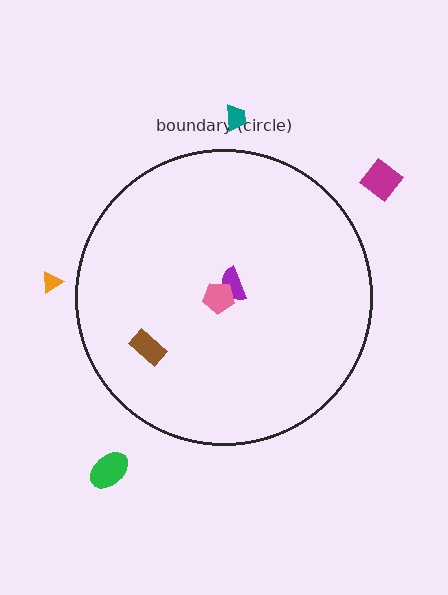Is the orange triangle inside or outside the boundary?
Outside.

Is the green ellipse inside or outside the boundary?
Outside.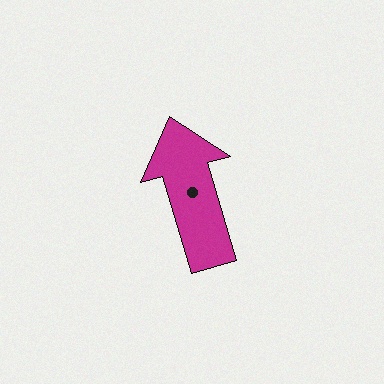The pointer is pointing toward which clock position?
Roughly 11 o'clock.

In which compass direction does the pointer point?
North.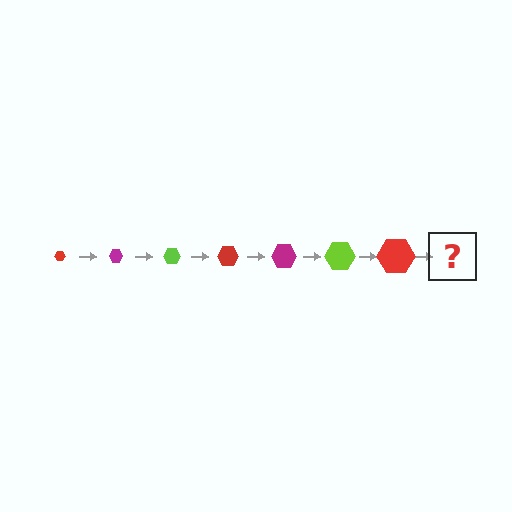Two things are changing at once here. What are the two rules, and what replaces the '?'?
The two rules are that the hexagon grows larger each step and the color cycles through red, magenta, and lime. The '?' should be a magenta hexagon, larger than the previous one.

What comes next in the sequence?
The next element should be a magenta hexagon, larger than the previous one.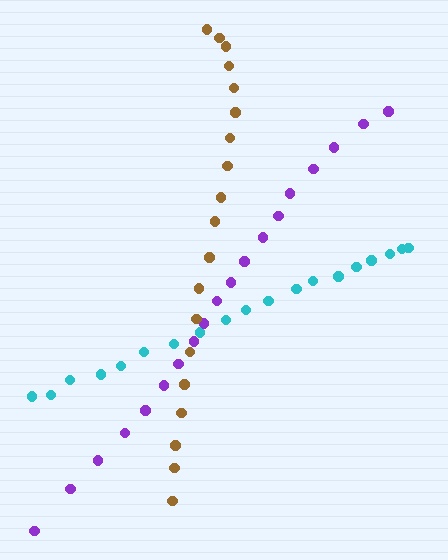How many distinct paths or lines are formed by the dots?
There are 3 distinct paths.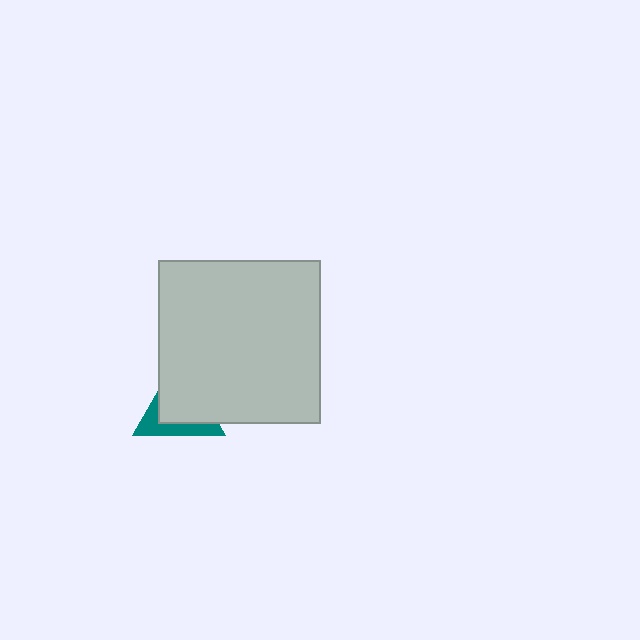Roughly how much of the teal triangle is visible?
A small part of it is visible (roughly 35%).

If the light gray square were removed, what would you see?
You would see the complete teal triangle.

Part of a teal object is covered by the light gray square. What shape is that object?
It is a triangle.